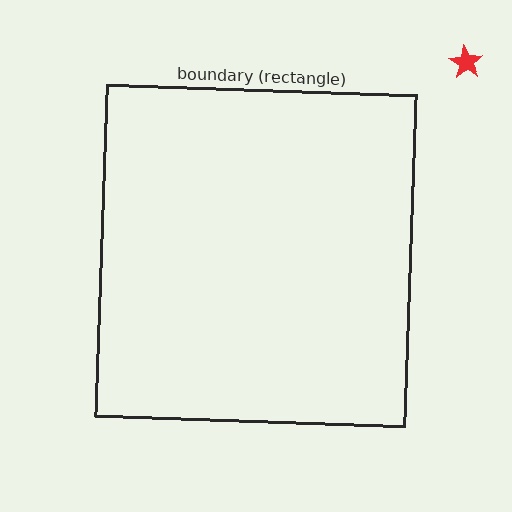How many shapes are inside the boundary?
0 inside, 1 outside.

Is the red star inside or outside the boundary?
Outside.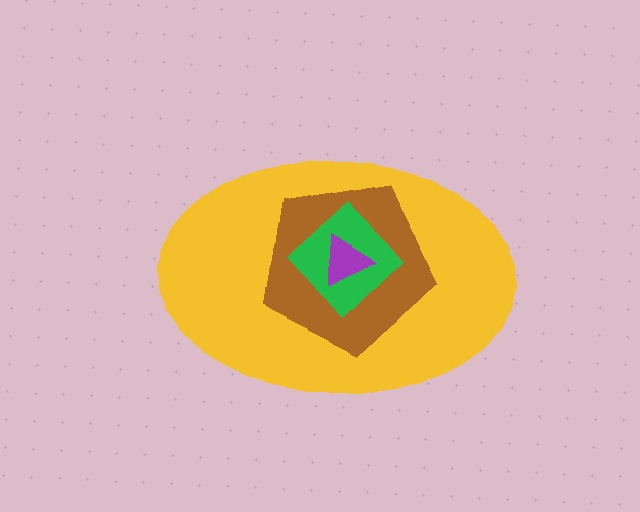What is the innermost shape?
The purple triangle.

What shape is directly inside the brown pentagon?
The green diamond.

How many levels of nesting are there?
4.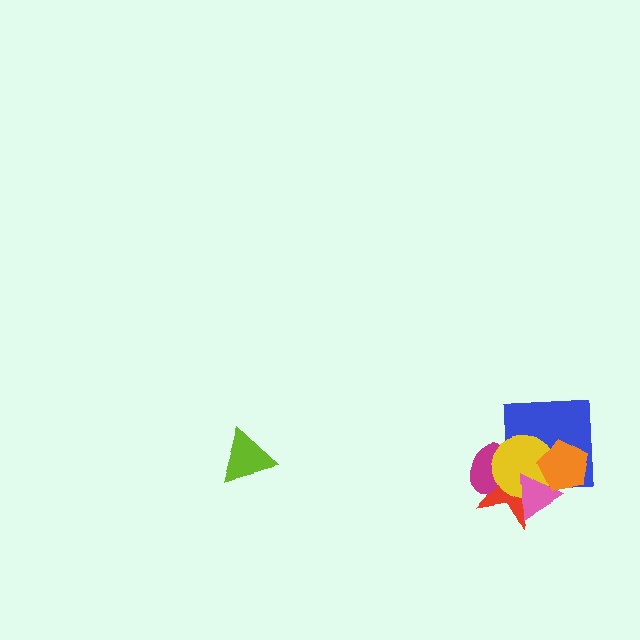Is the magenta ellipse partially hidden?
Yes, it is partially covered by another shape.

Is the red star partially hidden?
Yes, it is partially covered by another shape.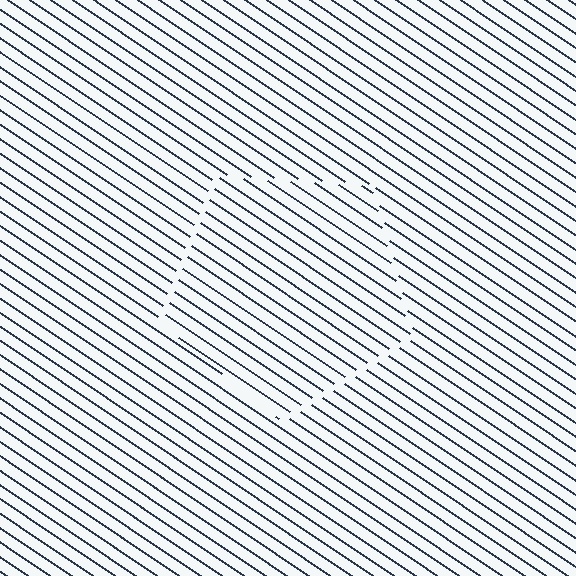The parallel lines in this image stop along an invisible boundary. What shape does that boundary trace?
An illusory pentagon. The interior of the shape contains the same grating, shifted by half a period — the contour is defined by the phase discontinuity where line-ends from the inner and outer gratings abut.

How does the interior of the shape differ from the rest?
The interior of the shape contains the same grating, shifted by half a period — the contour is defined by the phase discontinuity where line-ends from the inner and outer gratings abut.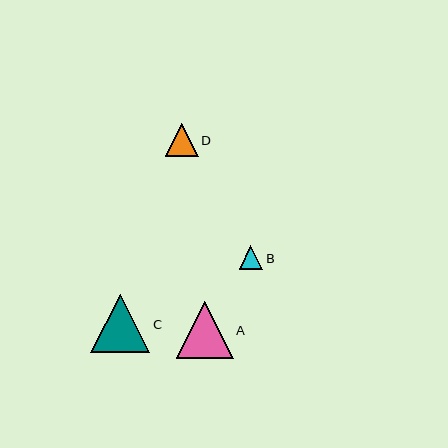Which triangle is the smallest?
Triangle B is the smallest with a size of approximately 24 pixels.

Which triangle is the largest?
Triangle C is the largest with a size of approximately 59 pixels.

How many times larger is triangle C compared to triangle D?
Triangle C is approximately 1.8 times the size of triangle D.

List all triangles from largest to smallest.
From largest to smallest: C, A, D, B.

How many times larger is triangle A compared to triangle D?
Triangle A is approximately 1.7 times the size of triangle D.